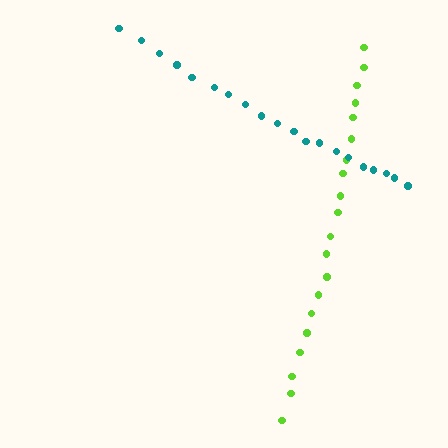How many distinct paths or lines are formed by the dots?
There are 2 distinct paths.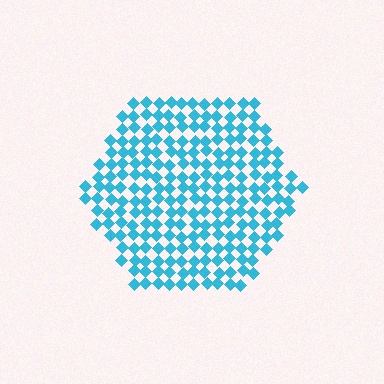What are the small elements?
The small elements are diamonds.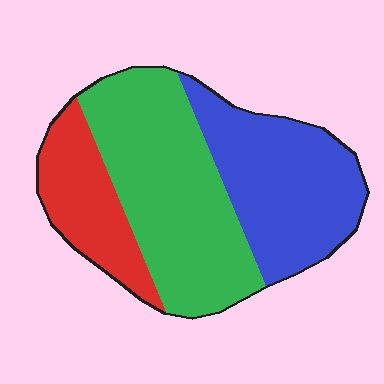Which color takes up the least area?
Red, at roughly 20%.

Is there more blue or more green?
Green.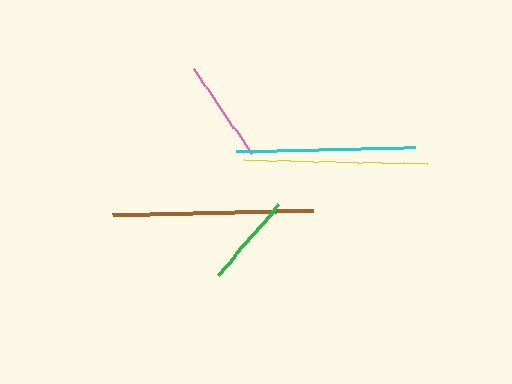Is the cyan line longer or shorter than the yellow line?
The yellow line is longer than the cyan line.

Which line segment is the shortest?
The green line is the shortest at approximately 93 pixels.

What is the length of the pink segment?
The pink segment is approximately 102 pixels long.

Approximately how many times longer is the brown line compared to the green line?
The brown line is approximately 2.2 times the length of the green line.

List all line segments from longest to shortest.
From longest to shortest: brown, yellow, cyan, pink, green.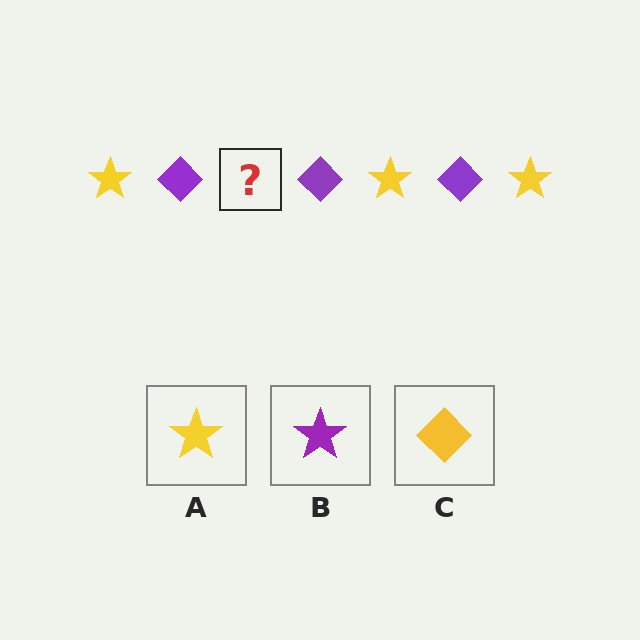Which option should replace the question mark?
Option A.